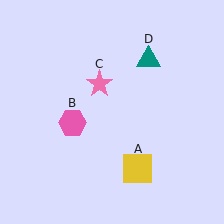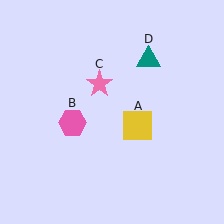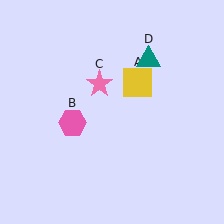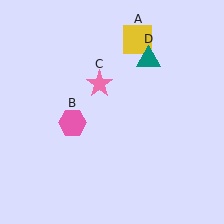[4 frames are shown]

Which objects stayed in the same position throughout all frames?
Pink hexagon (object B) and pink star (object C) and teal triangle (object D) remained stationary.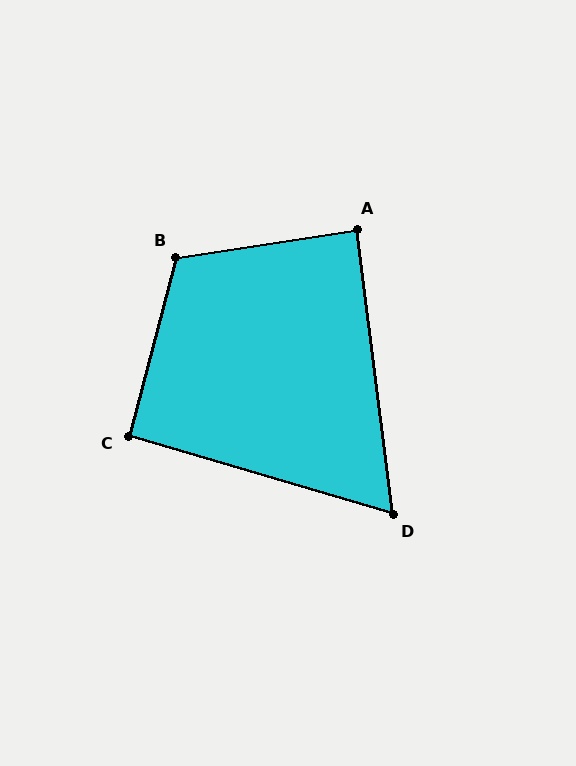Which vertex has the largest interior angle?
B, at approximately 113 degrees.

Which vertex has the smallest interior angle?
D, at approximately 67 degrees.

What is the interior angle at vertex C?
Approximately 92 degrees (approximately right).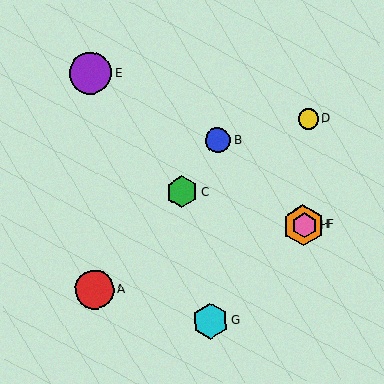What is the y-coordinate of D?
Object D is at y≈119.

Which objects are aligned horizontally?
Objects F, H are aligned horizontally.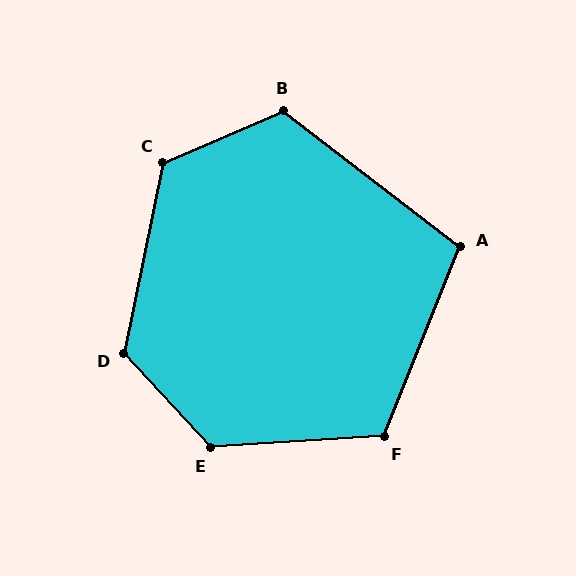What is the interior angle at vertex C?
Approximately 125 degrees (obtuse).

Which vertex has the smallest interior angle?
A, at approximately 106 degrees.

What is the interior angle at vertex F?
Approximately 115 degrees (obtuse).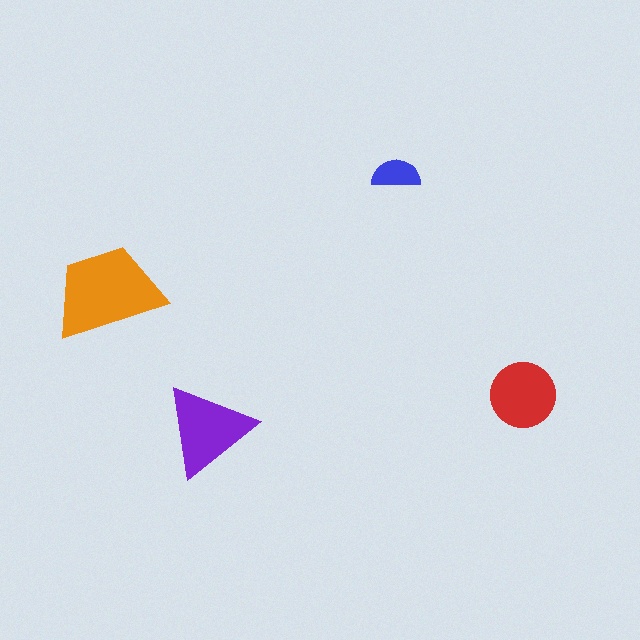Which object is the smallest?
The blue semicircle.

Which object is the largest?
The orange trapezoid.